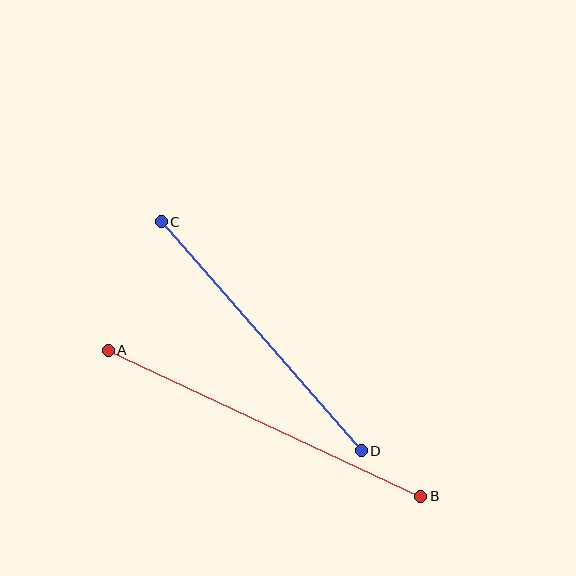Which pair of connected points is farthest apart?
Points A and B are farthest apart.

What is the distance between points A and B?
The distance is approximately 345 pixels.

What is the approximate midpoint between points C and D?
The midpoint is at approximately (261, 336) pixels.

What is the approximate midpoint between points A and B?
The midpoint is at approximately (265, 423) pixels.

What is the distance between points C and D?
The distance is approximately 304 pixels.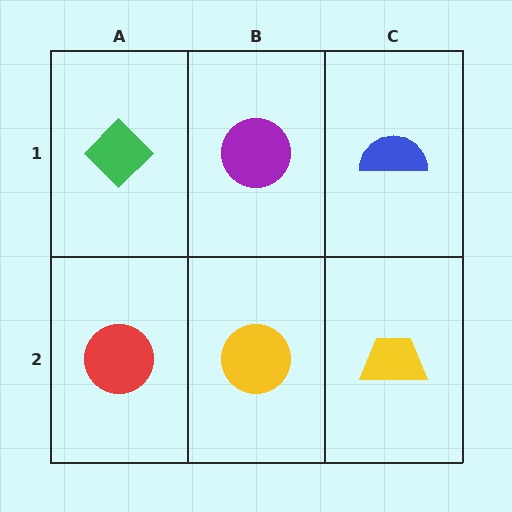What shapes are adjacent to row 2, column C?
A blue semicircle (row 1, column C), a yellow circle (row 2, column B).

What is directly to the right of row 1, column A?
A purple circle.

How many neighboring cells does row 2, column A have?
2.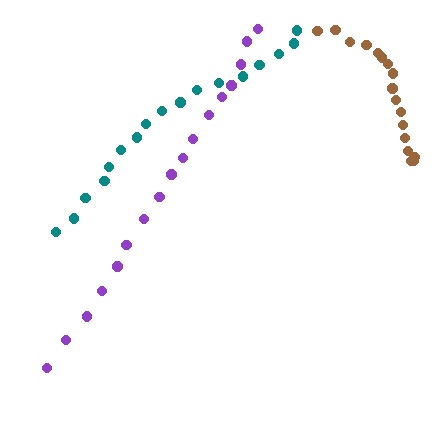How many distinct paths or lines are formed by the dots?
There are 3 distinct paths.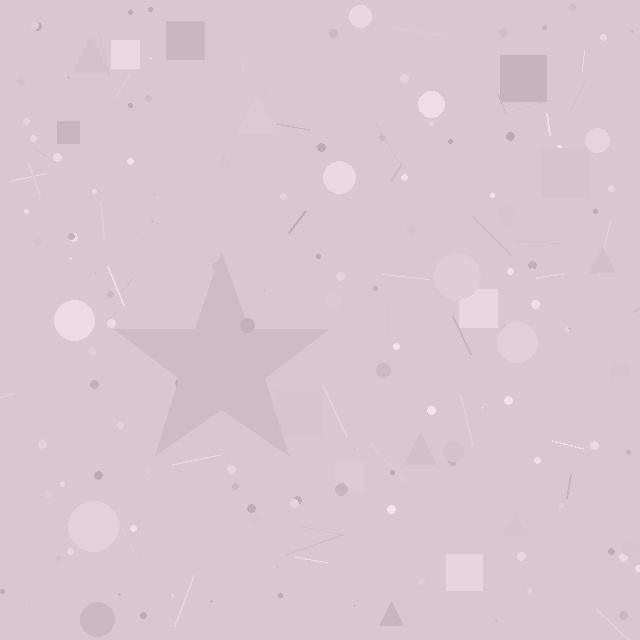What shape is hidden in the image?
A star is hidden in the image.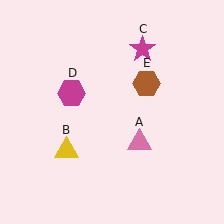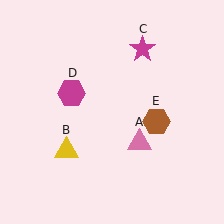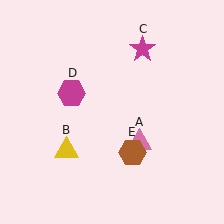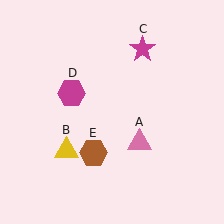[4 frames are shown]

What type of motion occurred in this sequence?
The brown hexagon (object E) rotated clockwise around the center of the scene.